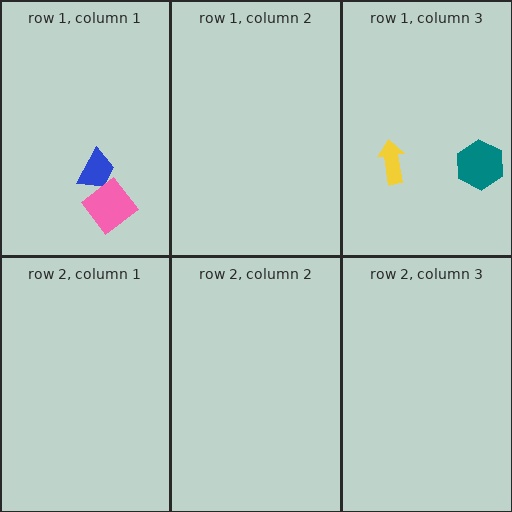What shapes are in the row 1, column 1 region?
The blue trapezoid, the pink diamond.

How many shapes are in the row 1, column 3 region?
2.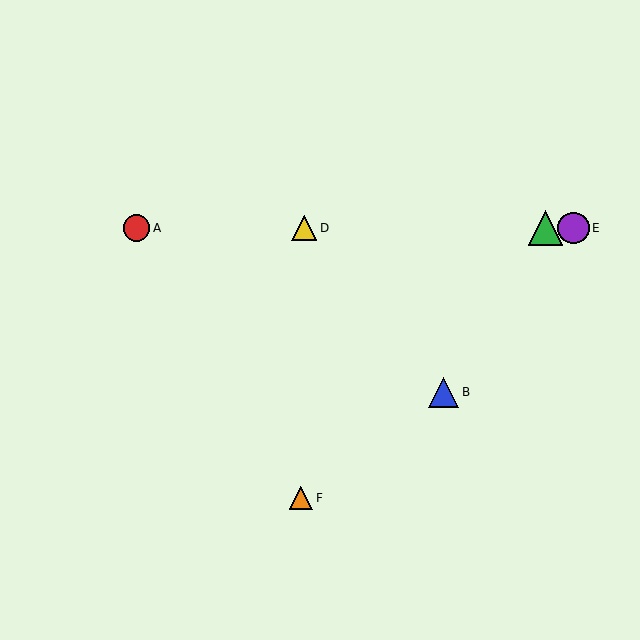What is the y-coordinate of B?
Object B is at y≈392.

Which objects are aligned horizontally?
Objects A, C, D, E are aligned horizontally.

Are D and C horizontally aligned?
Yes, both are at y≈228.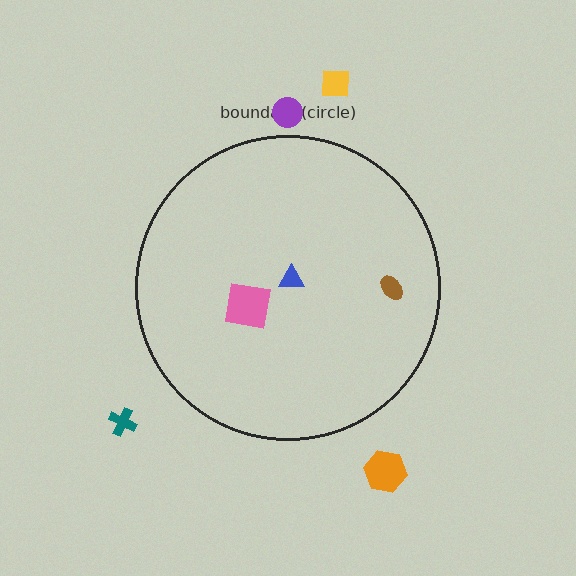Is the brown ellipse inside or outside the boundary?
Inside.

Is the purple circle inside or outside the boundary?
Outside.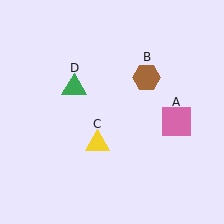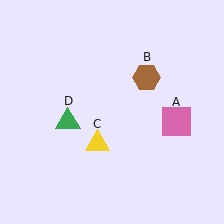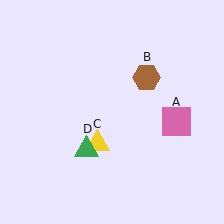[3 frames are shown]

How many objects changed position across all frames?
1 object changed position: green triangle (object D).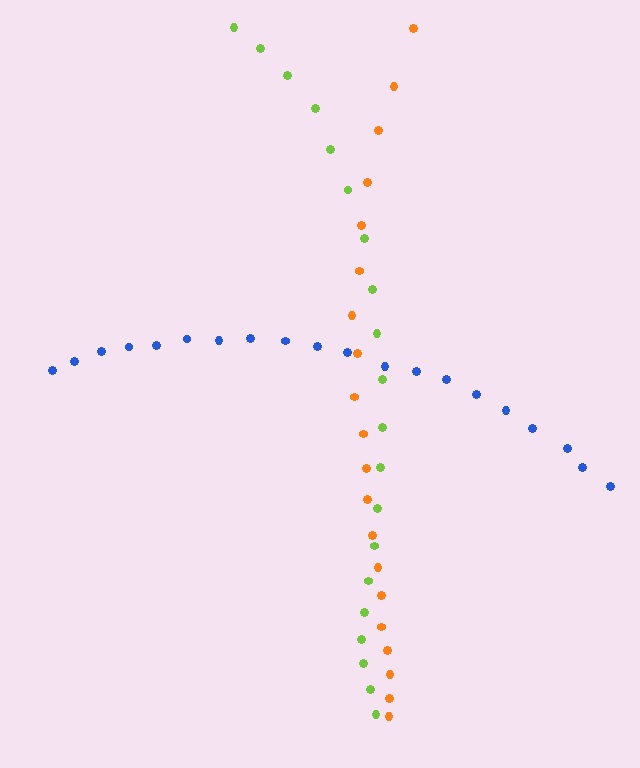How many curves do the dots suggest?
There are 3 distinct paths.